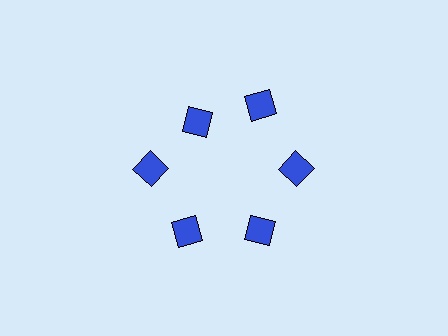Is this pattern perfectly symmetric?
No. The 6 blue squares are arranged in a ring, but one element near the 11 o'clock position is pulled inward toward the center, breaking the 6-fold rotational symmetry.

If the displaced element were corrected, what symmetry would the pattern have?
It would have 6-fold rotational symmetry — the pattern would map onto itself every 60 degrees.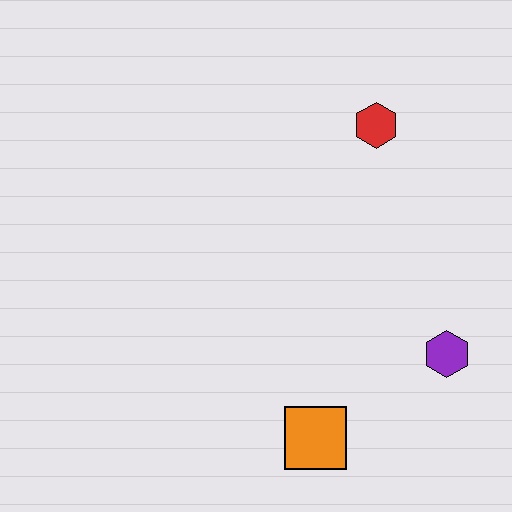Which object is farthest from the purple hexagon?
The red hexagon is farthest from the purple hexagon.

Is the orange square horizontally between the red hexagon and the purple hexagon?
No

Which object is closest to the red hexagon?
The purple hexagon is closest to the red hexagon.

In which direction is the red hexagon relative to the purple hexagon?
The red hexagon is above the purple hexagon.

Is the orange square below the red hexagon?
Yes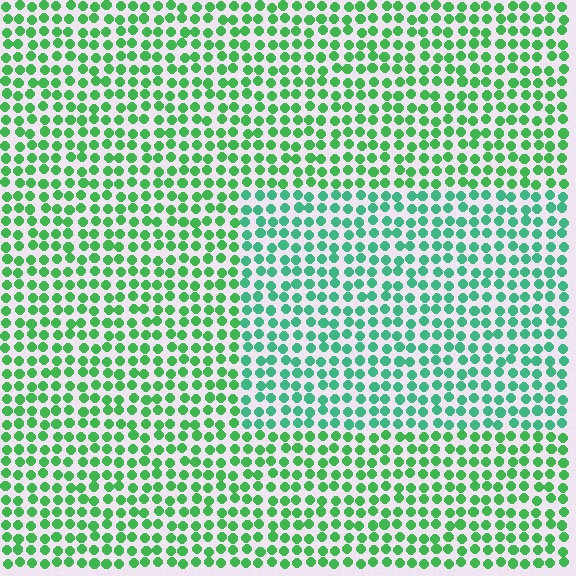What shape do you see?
I see a rectangle.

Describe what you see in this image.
The image is filled with small green elements in a uniform arrangement. A rectangle-shaped region is visible where the elements are tinted to a slightly different hue, forming a subtle color boundary.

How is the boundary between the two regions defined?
The boundary is defined purely by a slight shift in hue (about 27 degrees). Spacing, size, and orientation are identical on both sides.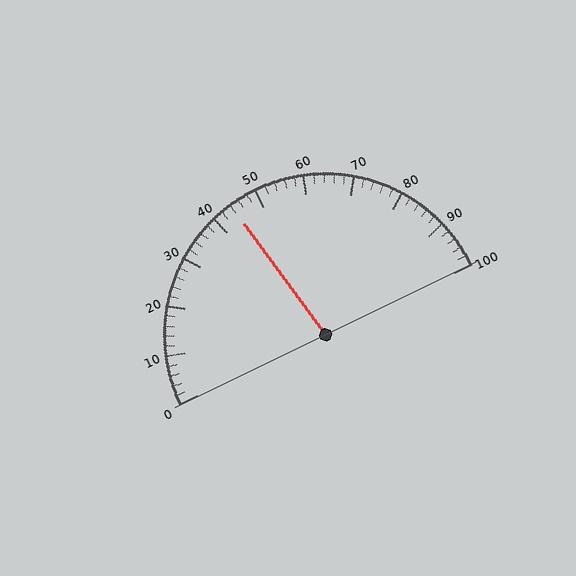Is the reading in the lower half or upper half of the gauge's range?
The reading is in the lower half of the range (0 to 100).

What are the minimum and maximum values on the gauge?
The gauge ranges from 0 to 100.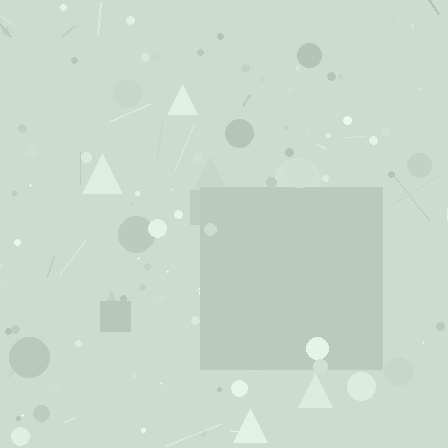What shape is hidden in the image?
A square is hidden in the image.